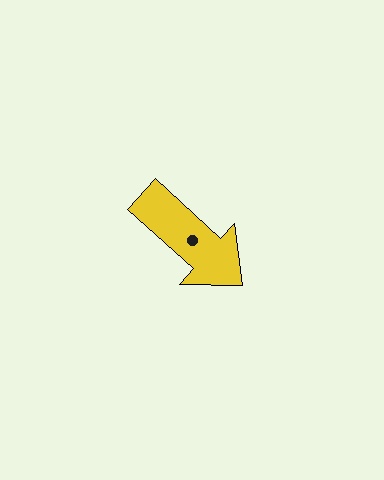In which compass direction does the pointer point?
Southeast.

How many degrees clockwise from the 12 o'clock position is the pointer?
Approximately 132 degrees.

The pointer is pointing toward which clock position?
Roughly 4 o'clock.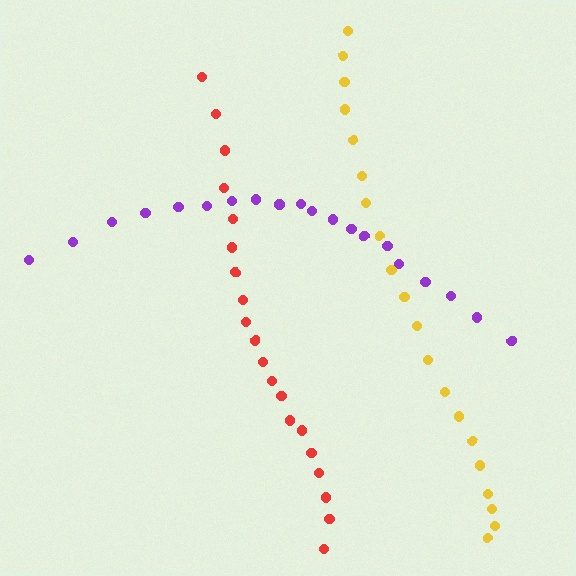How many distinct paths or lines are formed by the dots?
There are 3 distinct paths.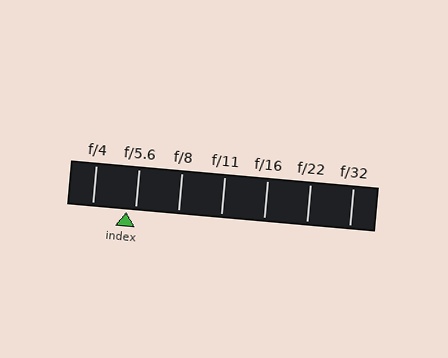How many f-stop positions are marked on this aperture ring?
There are 7 f-stop positions marked.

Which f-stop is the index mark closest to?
The index mark is closest to f/5.6.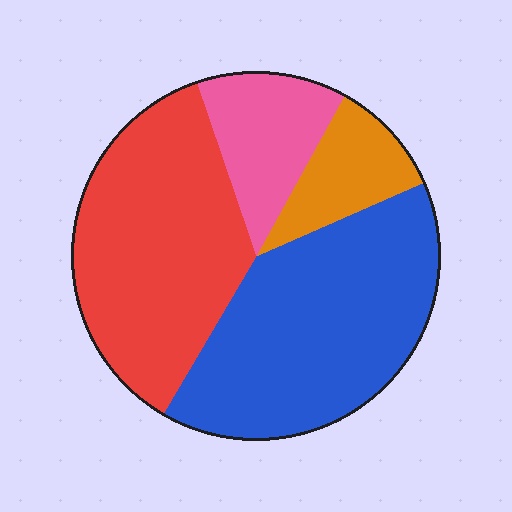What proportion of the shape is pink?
Pink covers around 15% of the shape.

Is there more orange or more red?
Red.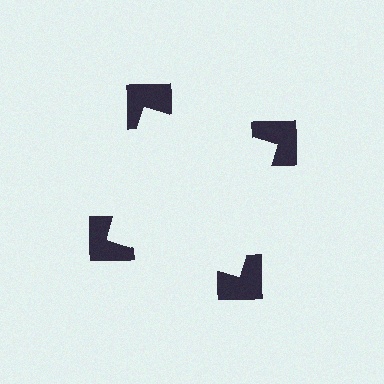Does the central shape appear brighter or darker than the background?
It typically appears slightly brighter than the background, even though no actual brightness change is drawn.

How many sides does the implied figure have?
4 sides.